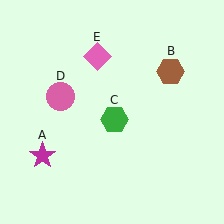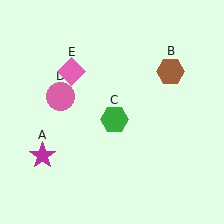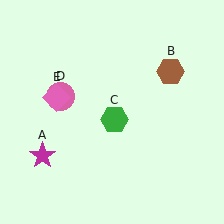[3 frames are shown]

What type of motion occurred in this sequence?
The pink diamond (object E) rotated counterclockwise around the center of the scene.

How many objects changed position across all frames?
1 object changed position: pink diamond (object E).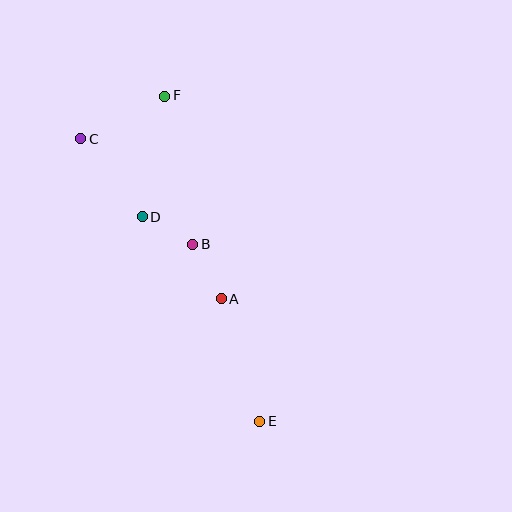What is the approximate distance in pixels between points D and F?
The distance between D and F is approximately 123 pixels.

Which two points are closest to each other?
Points B and D are closest to each other.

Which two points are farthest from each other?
Points E and F are farthest from each other.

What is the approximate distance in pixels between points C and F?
The distance between C and F is approximately 94 pixels.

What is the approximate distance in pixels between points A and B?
The distance between A and B is approximately 61 pixels.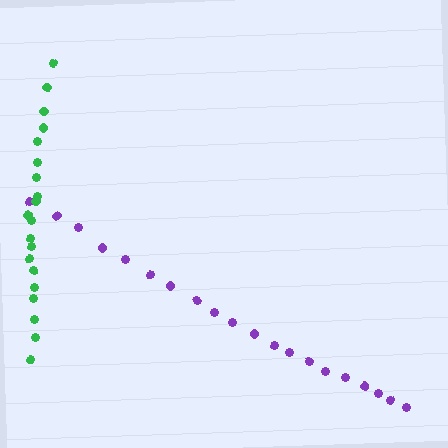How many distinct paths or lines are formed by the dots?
There are 2 distinct paths.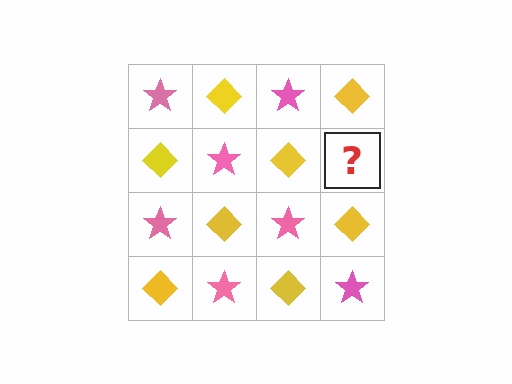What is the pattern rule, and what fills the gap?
The rule is that it alternates pink star and yellow diamond in a checkerboard pattern. The gap should be filled with a pink star.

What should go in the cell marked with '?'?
The missing cell should contain a pink star.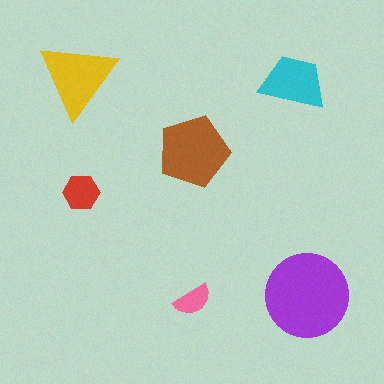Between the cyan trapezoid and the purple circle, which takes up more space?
The purple circle.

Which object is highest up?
The yellow triangle is topmost.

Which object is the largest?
The purple circle.